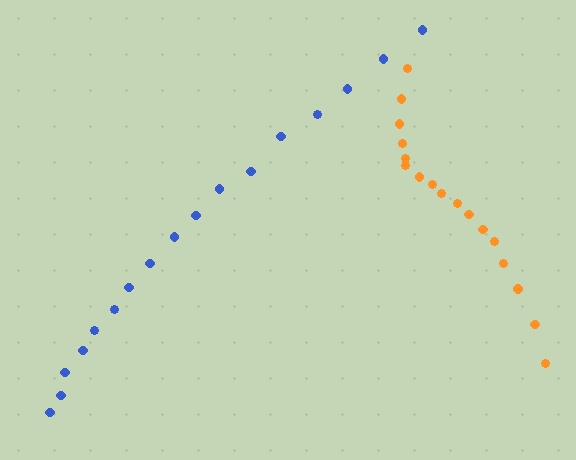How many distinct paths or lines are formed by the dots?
There are 2 distinct paths.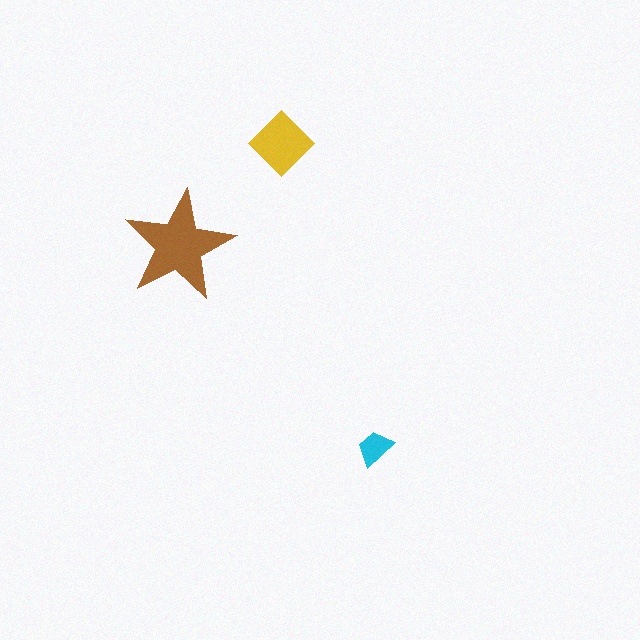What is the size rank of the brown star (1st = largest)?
1st.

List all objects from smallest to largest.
The cyan trapezoid, the yellow diamond, the brown star.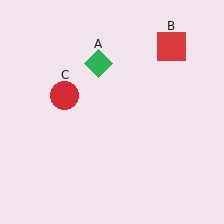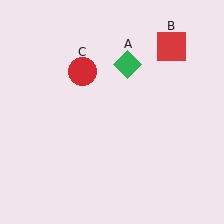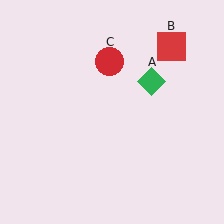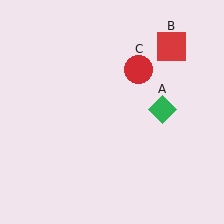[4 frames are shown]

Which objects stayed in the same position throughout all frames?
Red square (object B) remained stationary.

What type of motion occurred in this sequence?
The green diamond (object A), red circle (object C) rotated clockwise around the center of the scene.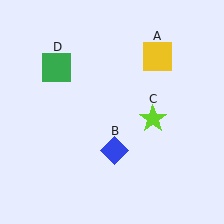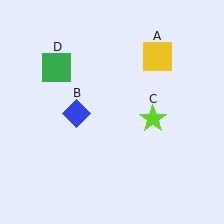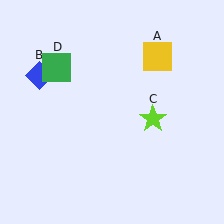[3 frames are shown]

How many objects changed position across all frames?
1 object changed position: blue diamond (object B).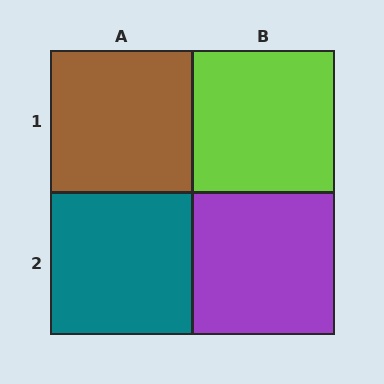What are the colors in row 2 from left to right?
Teal, purple.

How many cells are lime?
1 cell is lime.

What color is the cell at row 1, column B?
Lime.